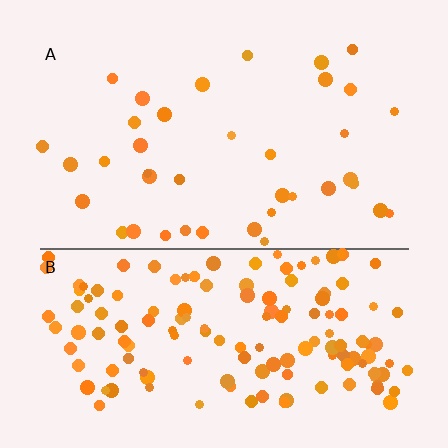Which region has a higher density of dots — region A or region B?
B (the bottom).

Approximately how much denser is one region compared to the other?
Approximately 4.0× — region B over region A.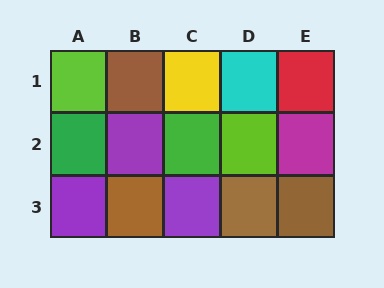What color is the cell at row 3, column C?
Purple.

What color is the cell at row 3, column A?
Purple.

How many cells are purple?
3 cells are purple.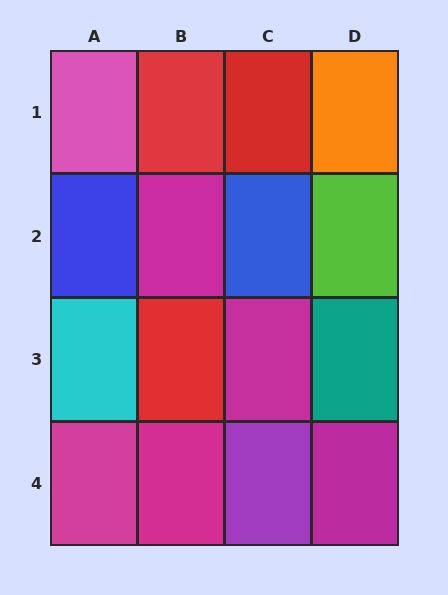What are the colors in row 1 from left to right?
Pink, red, red, orange.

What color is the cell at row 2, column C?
Blue.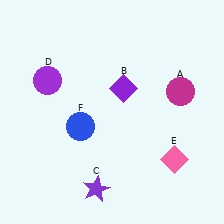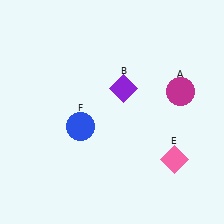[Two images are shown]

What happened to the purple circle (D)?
The purple circle (D) was removed in Image 2. It was in the top-left area of Image 1.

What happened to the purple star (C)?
The purple star (C) was removed in Image 2. It was in the bottom-left area of Image 1.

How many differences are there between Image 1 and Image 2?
There are 2 differences between the two images.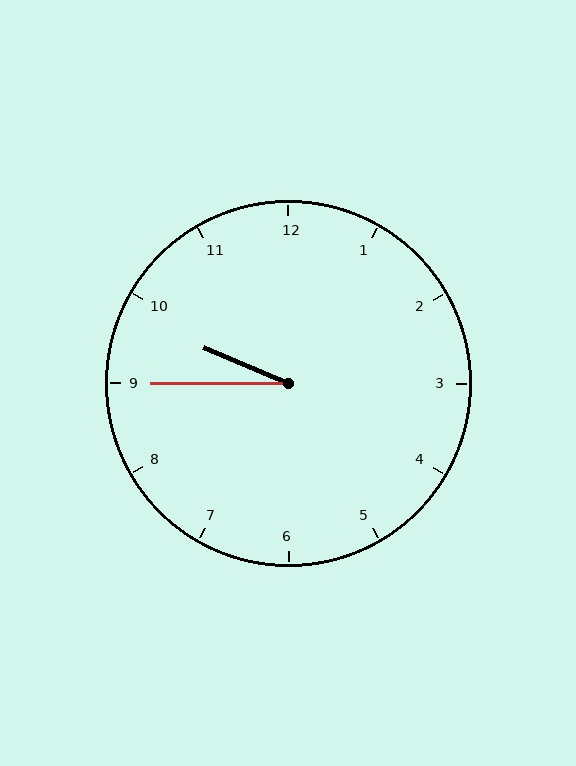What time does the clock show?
9:45.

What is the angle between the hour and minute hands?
Approximately 22 degrees.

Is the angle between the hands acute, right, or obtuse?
It is acute.